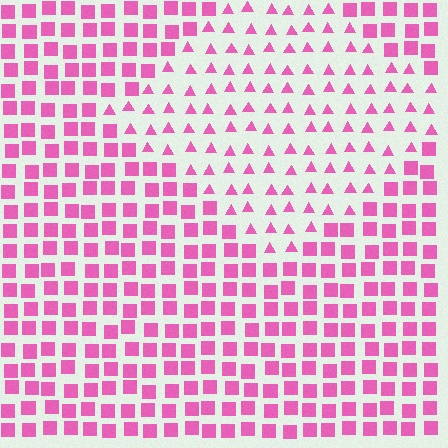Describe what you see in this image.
The image is filled with small pink elements arranged in a uniform grid. A diamond-shaped region contains triangles, while the surrounding area contains squares. The boundary is defined purely by the change in element shape.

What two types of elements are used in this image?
The image uses triangles inside the diamond region and squares outside it.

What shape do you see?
I see a diamond.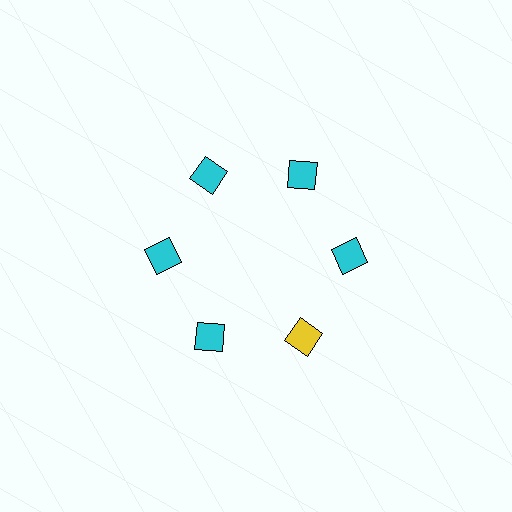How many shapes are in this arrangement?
There are 6 shapes arranged in a ring pattern.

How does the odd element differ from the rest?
It has a different color: yellow instead of cyan.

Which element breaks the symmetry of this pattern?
The yellow square at roughly the 5 o'clock position breaks the symmetry. All other shapes are cyan squares.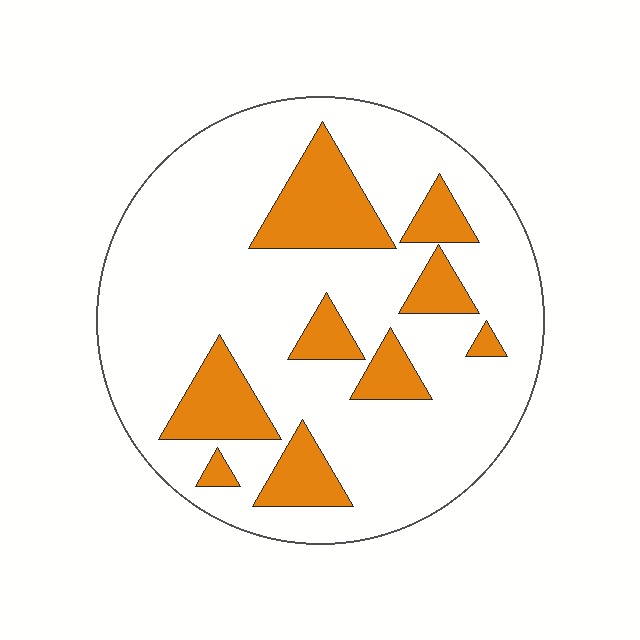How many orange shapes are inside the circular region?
9.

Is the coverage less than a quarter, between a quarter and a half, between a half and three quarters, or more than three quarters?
Less than a quarter.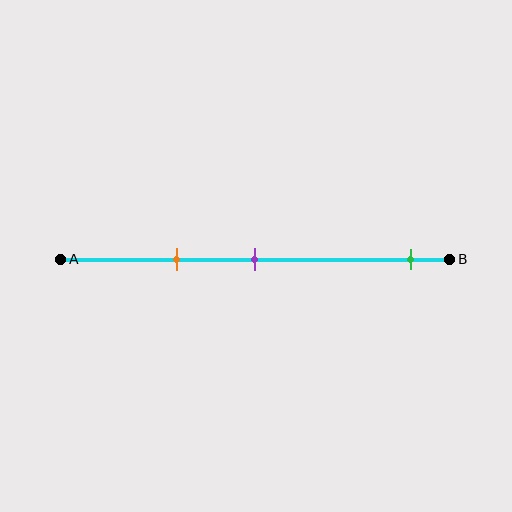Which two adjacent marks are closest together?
The orange and purple marks are the closest adjacent pair.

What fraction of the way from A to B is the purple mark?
The purple mark is approximately 50% (0.5) of the way from A to B.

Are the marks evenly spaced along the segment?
No, the marks are not evenly spaced.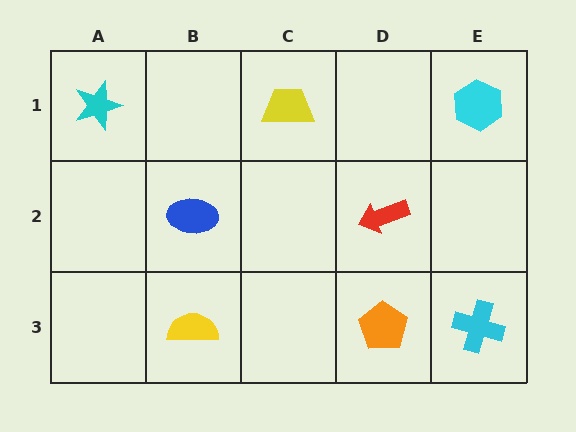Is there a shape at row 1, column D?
No, that cell is empty.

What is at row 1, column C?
A yellow trapezoid.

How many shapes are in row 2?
2 shapes.